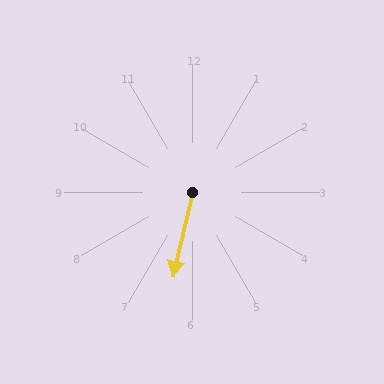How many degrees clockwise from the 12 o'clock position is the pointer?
Approximately 193 degrees.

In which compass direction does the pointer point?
South.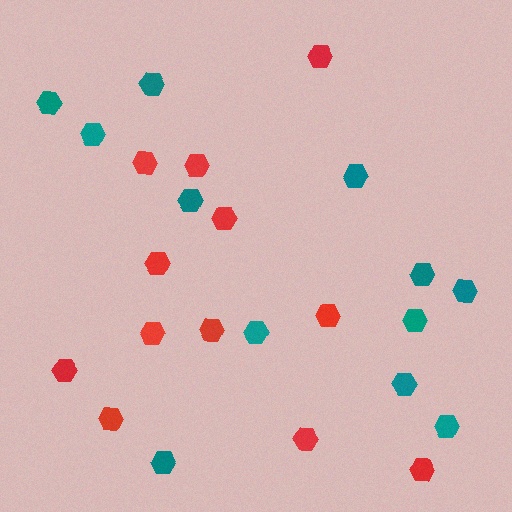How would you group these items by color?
There are 2 groups: one group of teal hexagons (12) and one group of red hexagons (12).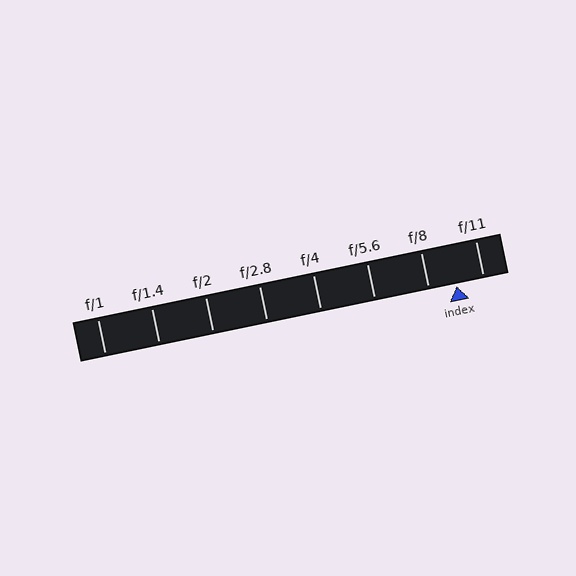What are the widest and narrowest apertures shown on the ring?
The widest aperture shown is f/1 and the narrowest is f/11.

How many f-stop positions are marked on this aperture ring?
There are 8 f-stop positions marked.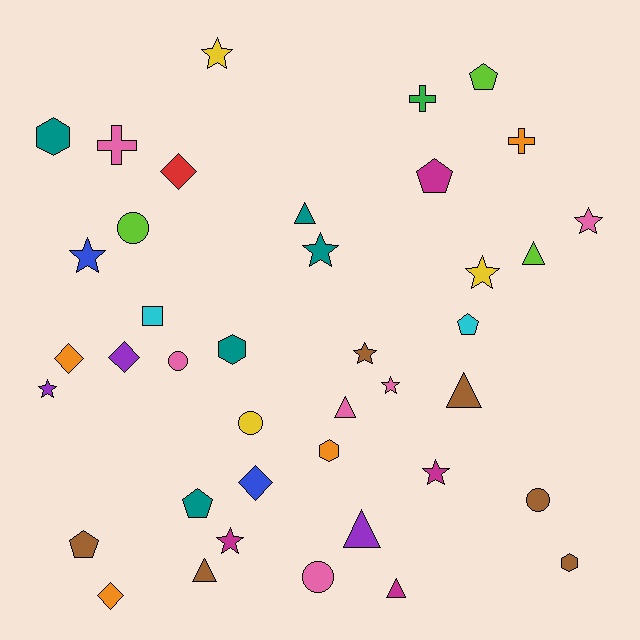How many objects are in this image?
There are 40 objects.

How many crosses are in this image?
There are 3 crosses.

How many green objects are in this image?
There is 1 green object.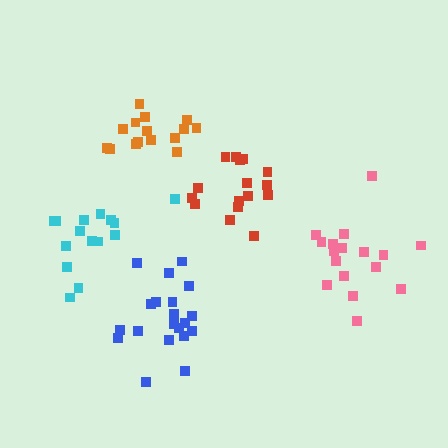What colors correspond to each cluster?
The clusters are colored: pink, blue, cyan, red, orange.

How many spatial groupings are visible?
There are 5 spatial groupings.